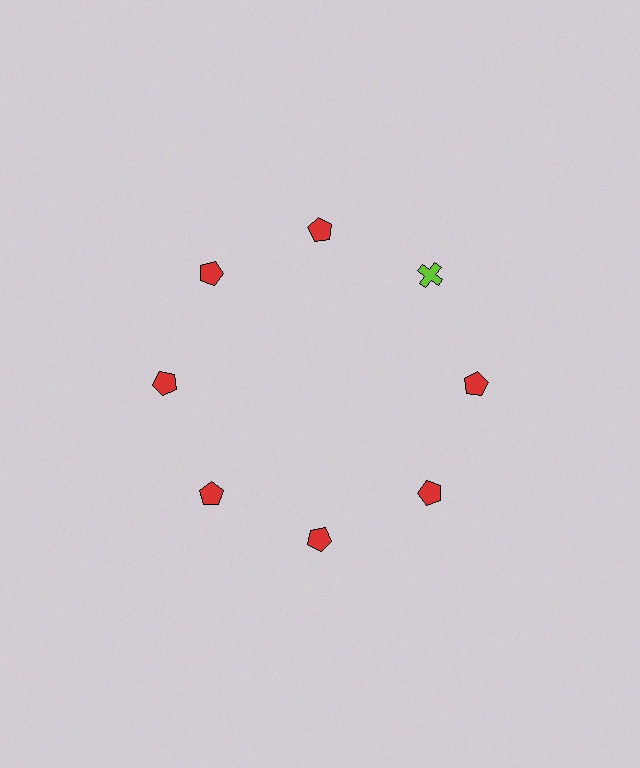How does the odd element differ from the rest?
It differs in both color (lime instead of red) and shape (cross instead of pentagon).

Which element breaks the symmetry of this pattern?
The lime cross at roughly the 2 o'clock position breaks the symmetry. All other shapes are red pentagons.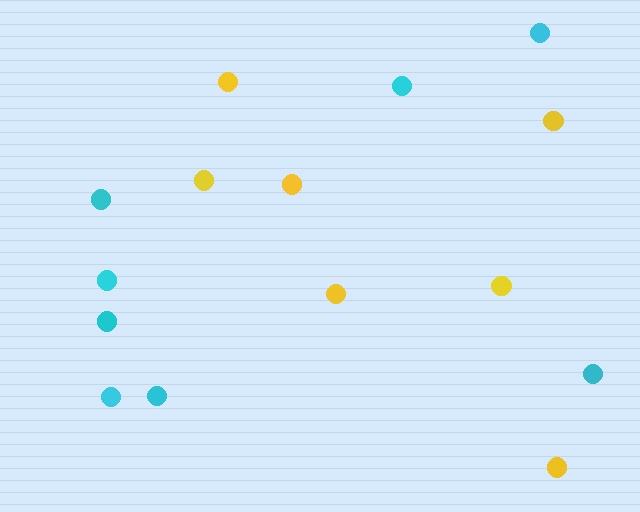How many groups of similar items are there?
There are 2 groups: one group of cyan circles (8) and one group of yellow circles (7).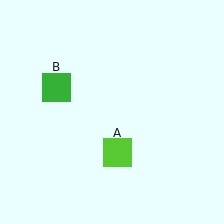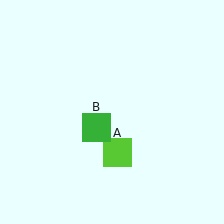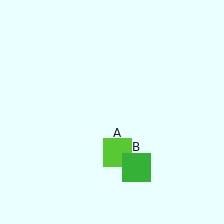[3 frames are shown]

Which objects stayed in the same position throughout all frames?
Lime square (object A) remained stationary.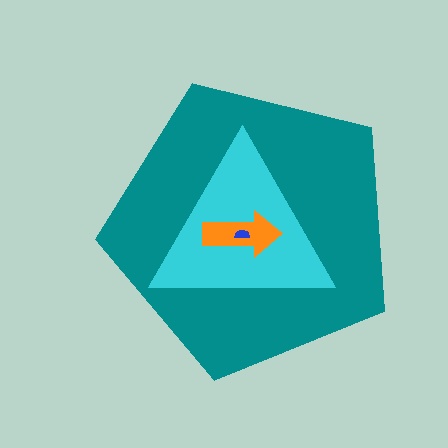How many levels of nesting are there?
4.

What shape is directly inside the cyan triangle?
The orange arrow.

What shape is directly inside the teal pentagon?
The cyan triangle.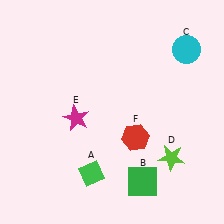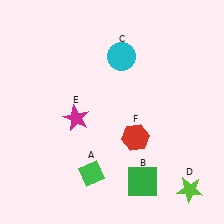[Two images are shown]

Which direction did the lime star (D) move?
The lime star (D) moved down.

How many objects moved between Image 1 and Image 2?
2 objects moved between the two images.